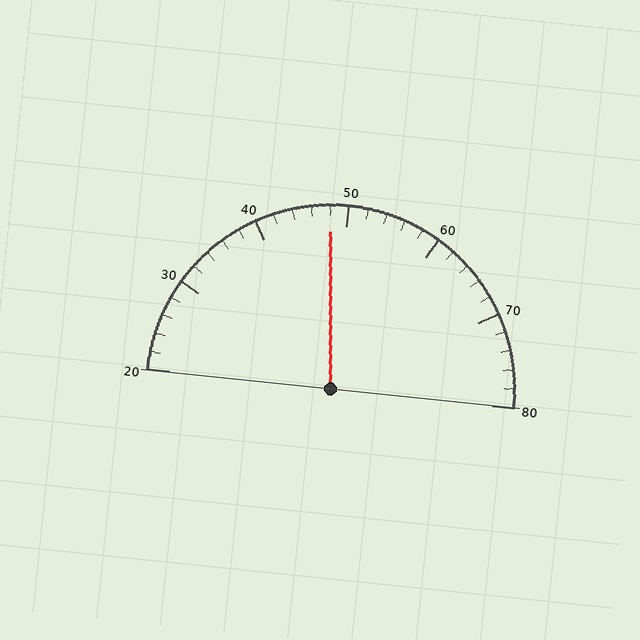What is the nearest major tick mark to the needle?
The nearest major tick mark is 50.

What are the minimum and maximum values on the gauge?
The gauge ranges from 20 to 80.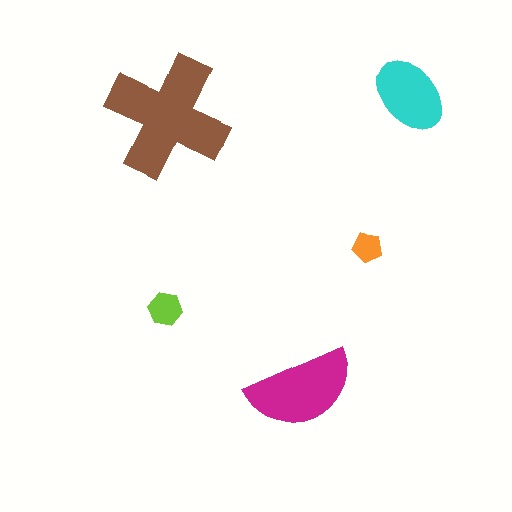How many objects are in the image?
There are 5 objects in the image.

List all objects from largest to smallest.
The brown cross, the magenta semicircle, the cyan ellipse, the lime hexagon, the orange pentagon.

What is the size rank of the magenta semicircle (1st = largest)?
2nd.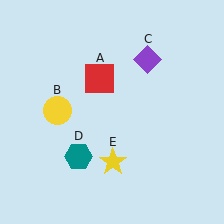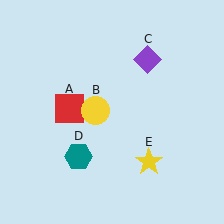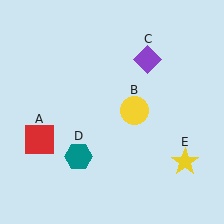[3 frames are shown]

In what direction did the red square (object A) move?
The red square (object A) moved down and to the left.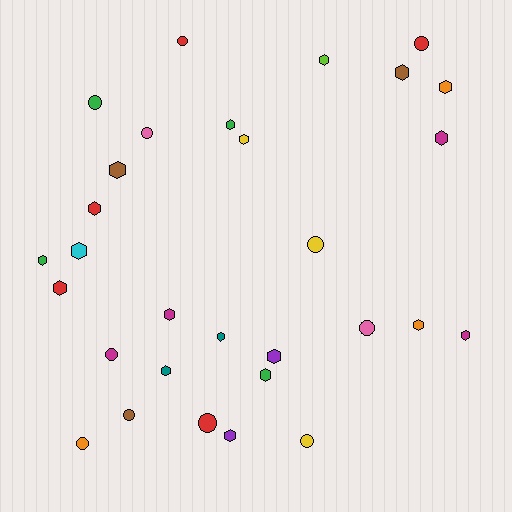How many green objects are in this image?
There are 4 green objects.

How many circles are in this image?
There are 11 circles.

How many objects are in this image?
There are 30 objects.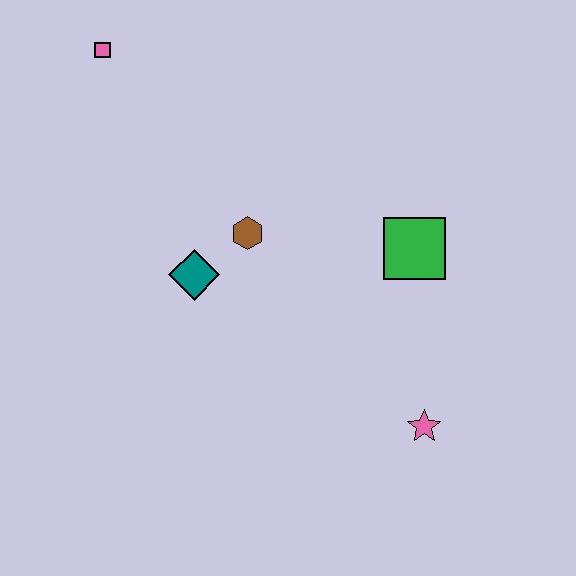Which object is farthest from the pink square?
The pink star is farthest from the pink square.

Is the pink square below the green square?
No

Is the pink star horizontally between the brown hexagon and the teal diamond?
No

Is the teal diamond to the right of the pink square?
Yes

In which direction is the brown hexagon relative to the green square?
The brown hexagon is to the left of the green square.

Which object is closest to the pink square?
The brown hexagon is closest to the pink square.